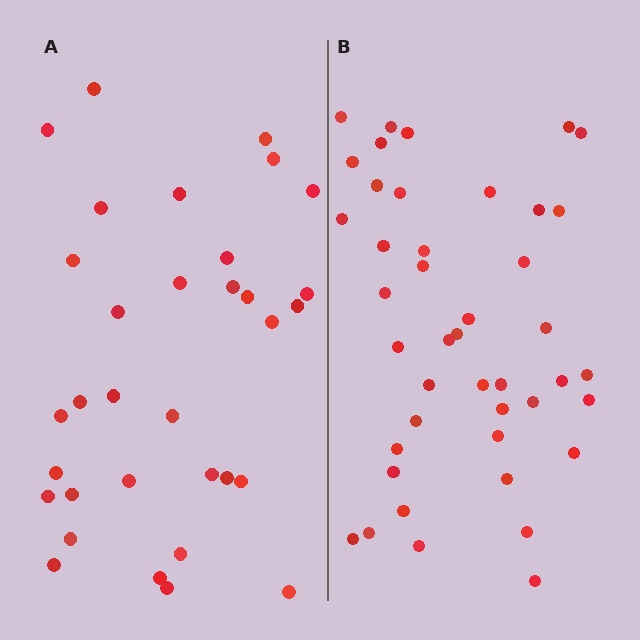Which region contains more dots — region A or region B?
Region B (the right region) has more dots.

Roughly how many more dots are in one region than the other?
Region B has roughly 10 or so more dots than region A.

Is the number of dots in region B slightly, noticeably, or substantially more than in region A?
Region B has noticeably more, but not dramatically so. The ratio is roughly 1.3 to 1.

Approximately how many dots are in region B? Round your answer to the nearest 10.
About 40 dots. (The exact count is 43, which rounds to 40.)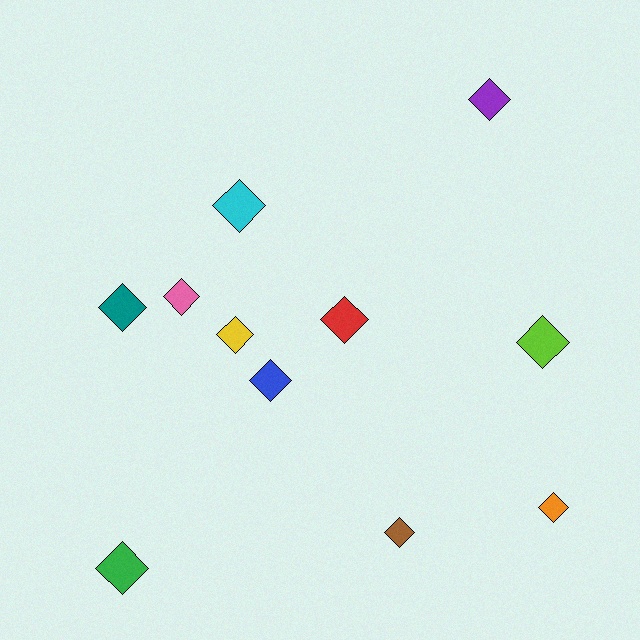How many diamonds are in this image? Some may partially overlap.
There are 11 diamonds.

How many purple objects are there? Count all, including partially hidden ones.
There is 1 purple object.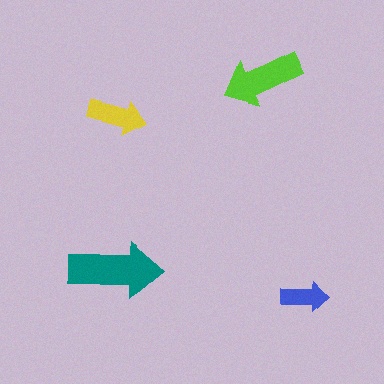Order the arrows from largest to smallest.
the teal one, the lime one, the yellow one, the blue one.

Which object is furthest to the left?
The yellow arrow is leftmost.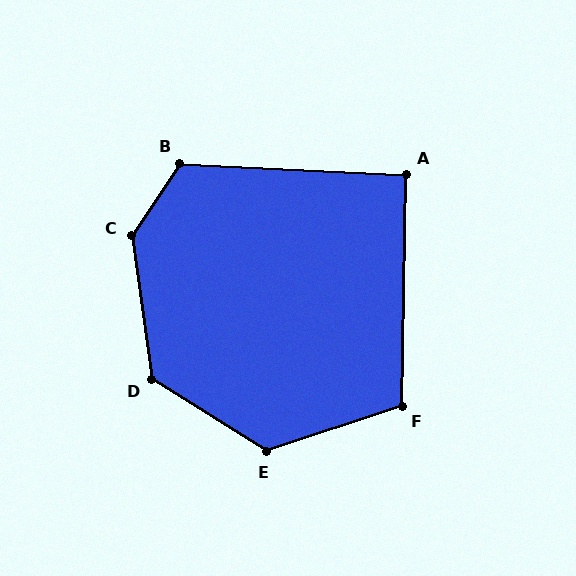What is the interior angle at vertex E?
Approximately 130 degrees (obtuse).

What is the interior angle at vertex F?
Approximately 109 degrees (obtuse).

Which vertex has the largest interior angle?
C, at approximately 139 degrees.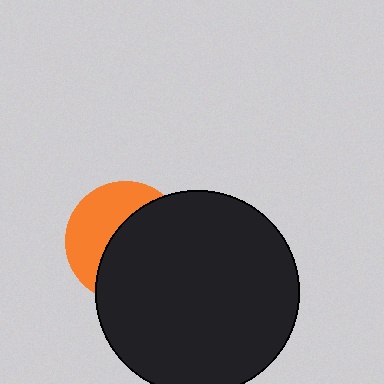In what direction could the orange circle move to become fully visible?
The orange circle could move left. That would shift it out from behind the black circle entirely.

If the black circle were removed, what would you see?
You would see the complete orange circle.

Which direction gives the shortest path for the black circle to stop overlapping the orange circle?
Moving right gives the shortest separation.